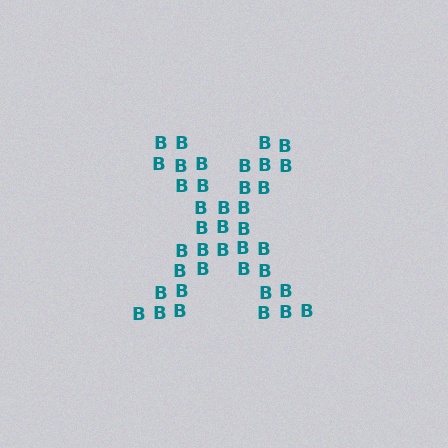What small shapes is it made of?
It is made of small letter B's.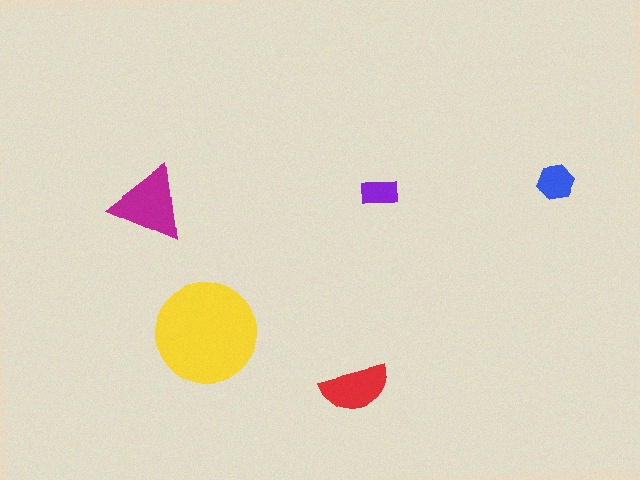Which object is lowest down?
The red semicircle is bottommost.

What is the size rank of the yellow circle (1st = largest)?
1st.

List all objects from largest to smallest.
The yellow circle, the magenta triangle, the red semicircle, the blue hexagon, the purple rectangle.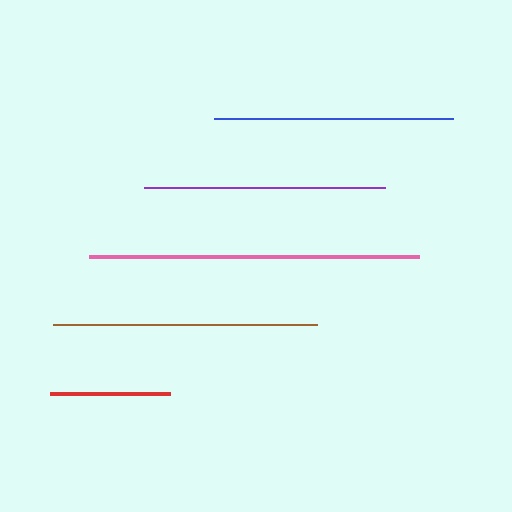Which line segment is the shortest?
The red line is the shortest at approximately 119 pixels.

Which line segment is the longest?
The pink line is the longest at approximately 329 pixels.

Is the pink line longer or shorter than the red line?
The pink line is longer than the red line.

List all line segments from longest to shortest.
From longest to shortest: pink, brown, purple, blue, red.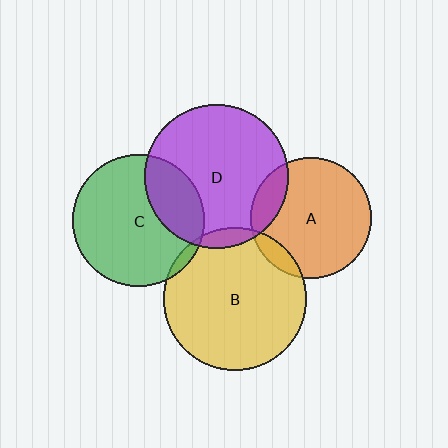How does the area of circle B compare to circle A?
Approximately 1.4 times.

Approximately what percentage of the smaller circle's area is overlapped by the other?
Approximately 5%.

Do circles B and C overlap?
Yes.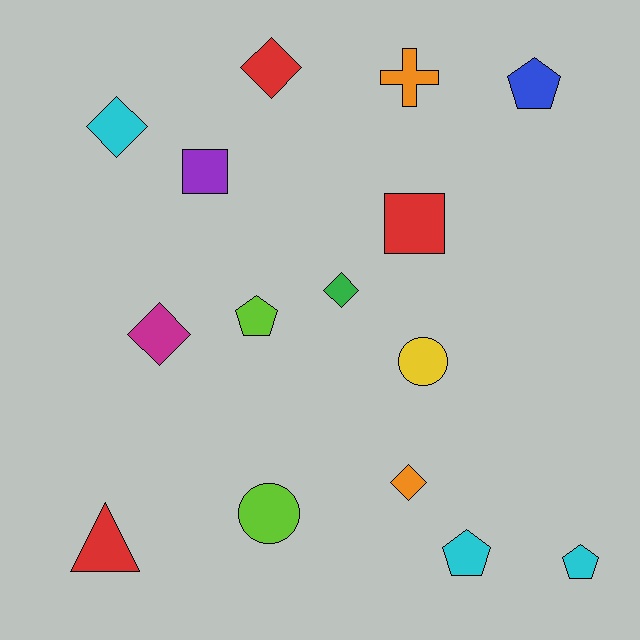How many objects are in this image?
There are 15 objects.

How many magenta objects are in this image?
There is 1 magenta object.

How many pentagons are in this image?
There are 4 pentagons.